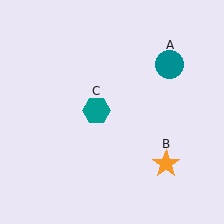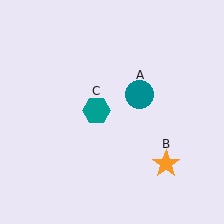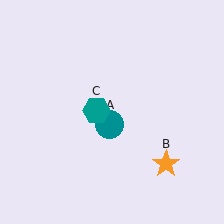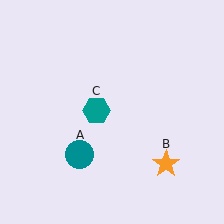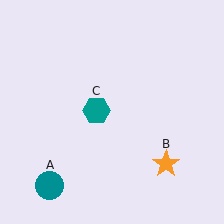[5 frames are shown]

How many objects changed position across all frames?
1 object changed position: teal circle (object A).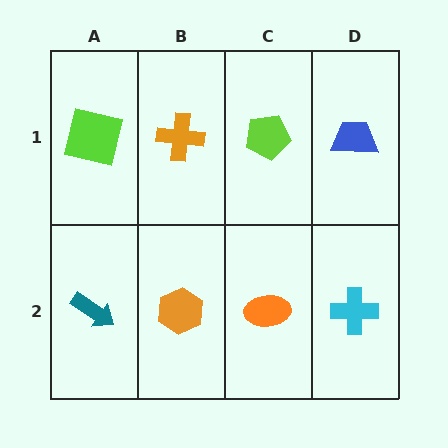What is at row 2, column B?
An orange hexagon.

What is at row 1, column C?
A lime pentagon.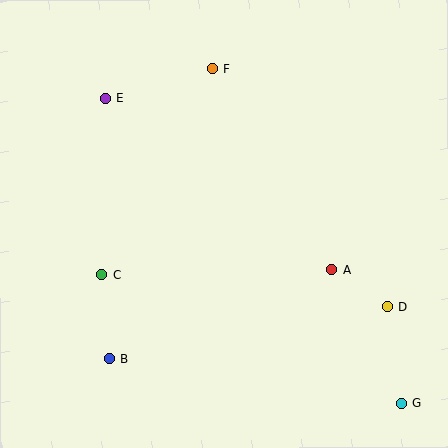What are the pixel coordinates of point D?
Point D is at (387, 306).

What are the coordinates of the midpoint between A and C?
The midpoint between A and C is at (217, 272).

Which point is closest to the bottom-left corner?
Point B is closest to the bottom-left corner.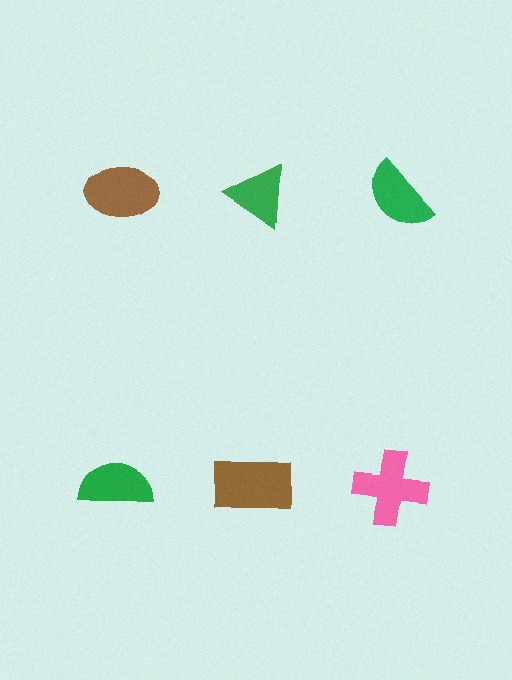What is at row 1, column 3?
A green semicircle.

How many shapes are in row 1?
3 shapes.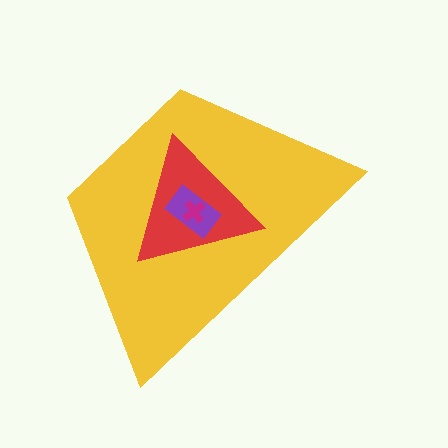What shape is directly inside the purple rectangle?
The magenta cross.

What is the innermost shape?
The magenta cross.